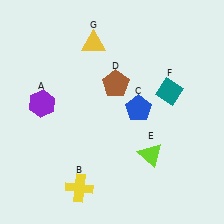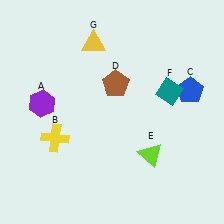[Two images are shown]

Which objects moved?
The objects that moved are: the yellow cross (B), the blue pentagon (C).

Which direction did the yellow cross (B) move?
The yellow cross (B) moved up.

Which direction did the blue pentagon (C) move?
The blue pentagon (C) moved right.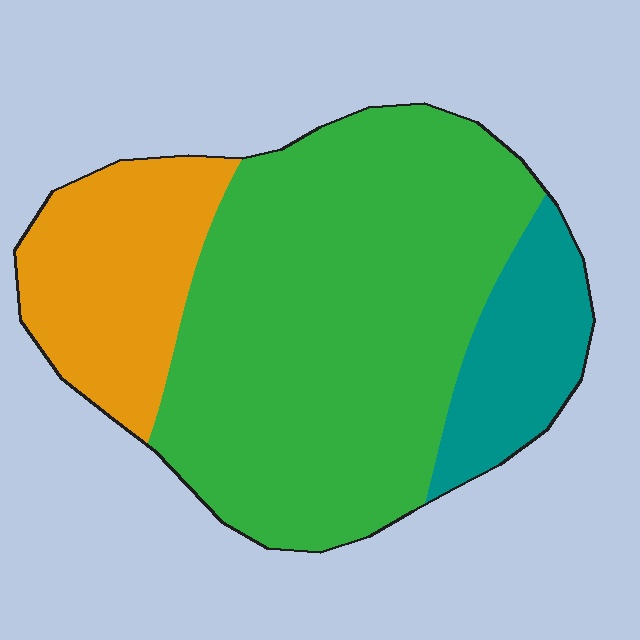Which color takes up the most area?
Green, at roughly 65%.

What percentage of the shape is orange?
Orange covers around 20% of the shape.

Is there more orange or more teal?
Orange.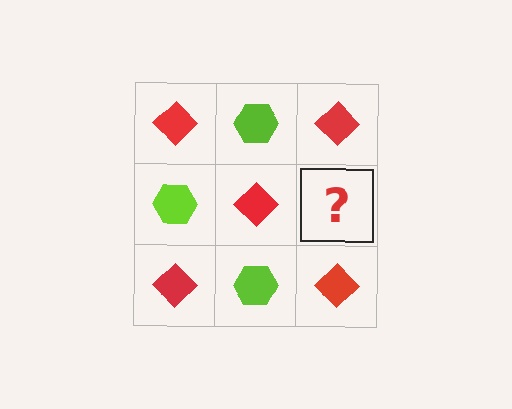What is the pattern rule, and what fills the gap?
The rule is that it alternates red diamond and lime hexagon in a checkerboard pattern. The gap should be filled with a lime hexagon.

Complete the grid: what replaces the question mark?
The question mark should be replaced with a lime hexagon.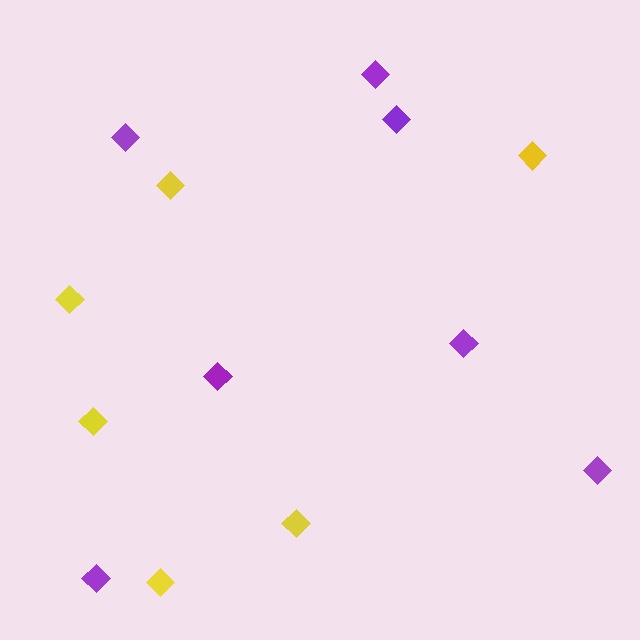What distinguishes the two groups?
There are 2 groups: one group of yellow diamonds (6) and one group of purple diamonds (7).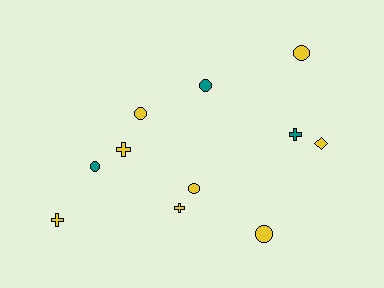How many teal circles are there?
There are 2 teal circles.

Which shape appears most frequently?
Circle, with 6 objects.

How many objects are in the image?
There are 11 objects.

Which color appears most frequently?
Yellow, with 8 objects.